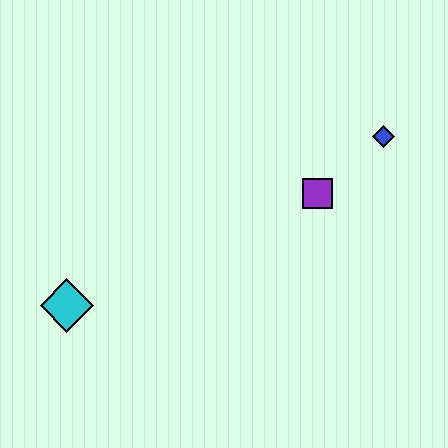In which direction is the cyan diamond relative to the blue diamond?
The cyan diamond is to the left of the blue diamond.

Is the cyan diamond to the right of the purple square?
No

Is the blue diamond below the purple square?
No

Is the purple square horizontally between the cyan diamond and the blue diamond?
Yes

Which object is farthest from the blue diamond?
The cyan diamond is farthest from the blue diamond.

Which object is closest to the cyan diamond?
The purple square is closest to the cyan diamond.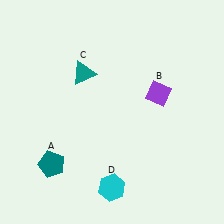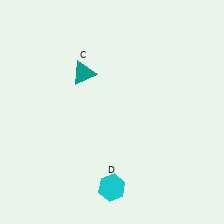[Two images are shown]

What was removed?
The purple diamond (B), the teal pentagon (A) were removed in Image 2.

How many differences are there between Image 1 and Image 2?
There are 2 differences between the two images.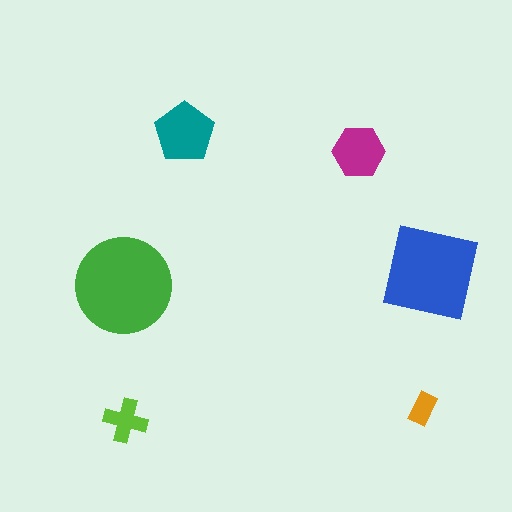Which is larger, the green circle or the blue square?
The green circle.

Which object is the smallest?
The orange rectangle.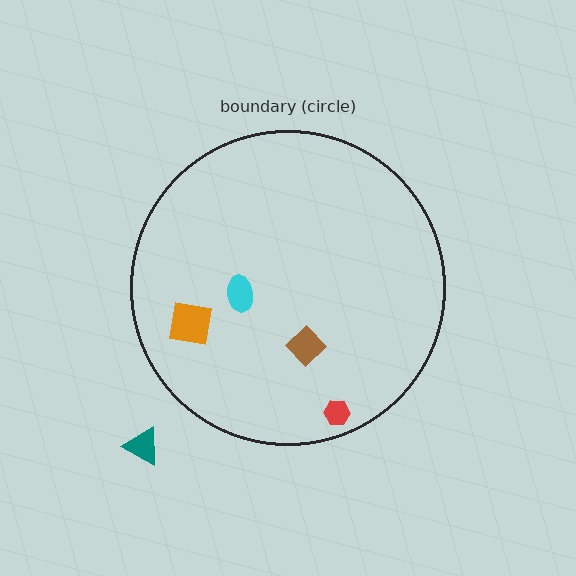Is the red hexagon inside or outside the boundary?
Inside.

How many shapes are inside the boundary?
4 inside, 1 outside.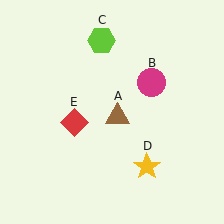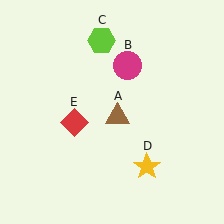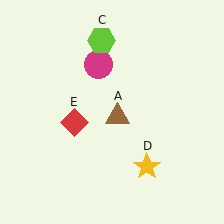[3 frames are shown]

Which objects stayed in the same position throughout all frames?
Brown triangle (object A) and lime hexagon (object C) and yellow star (object D) and red diamond (object E) remained stationary.